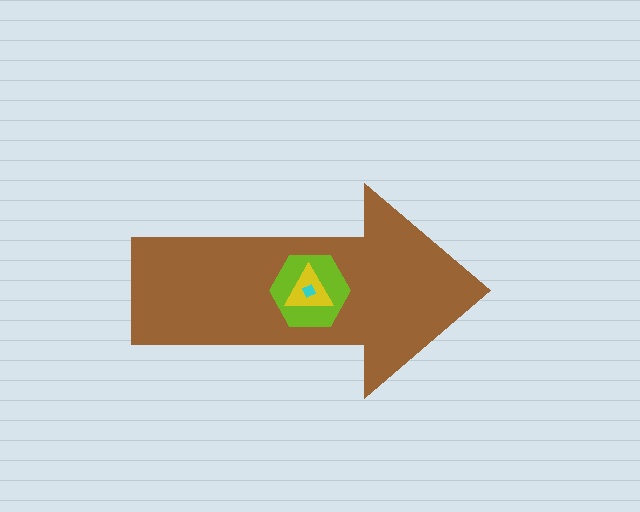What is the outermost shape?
The brown arrow.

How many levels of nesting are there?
4.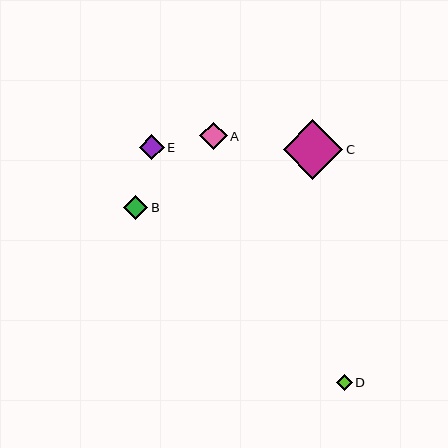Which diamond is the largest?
Diamond C is the largest with a size of approximately 60 pixels.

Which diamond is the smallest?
Diamond D is the smallest with a size of approximately 15 pixels.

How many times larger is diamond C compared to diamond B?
Diamond C is approximately 2.5 times the size of diamond B.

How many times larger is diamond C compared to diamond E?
Diamond C is approximately 2.4 times the size of diamond E.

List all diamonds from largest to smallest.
From largest to smallest: C, A, E, B, D.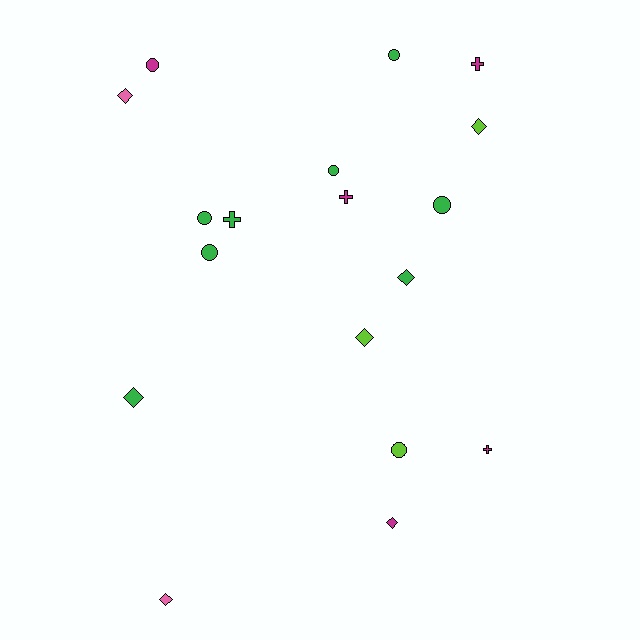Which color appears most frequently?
Green, with 8 objects.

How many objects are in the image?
There are 18 objects.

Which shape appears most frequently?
Circle, with 7 objects.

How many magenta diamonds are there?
There is 1 magenta diamond.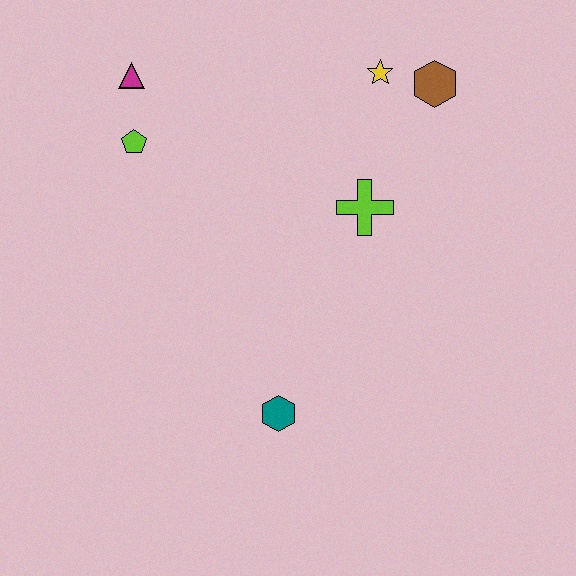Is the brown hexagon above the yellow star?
No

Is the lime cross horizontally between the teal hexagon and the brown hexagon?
Yes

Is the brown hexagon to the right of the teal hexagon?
Yes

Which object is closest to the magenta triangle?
The lime pentagon is closest to the magenta triangle.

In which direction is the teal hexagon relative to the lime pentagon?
The teal hexagon is below the lime pentagon.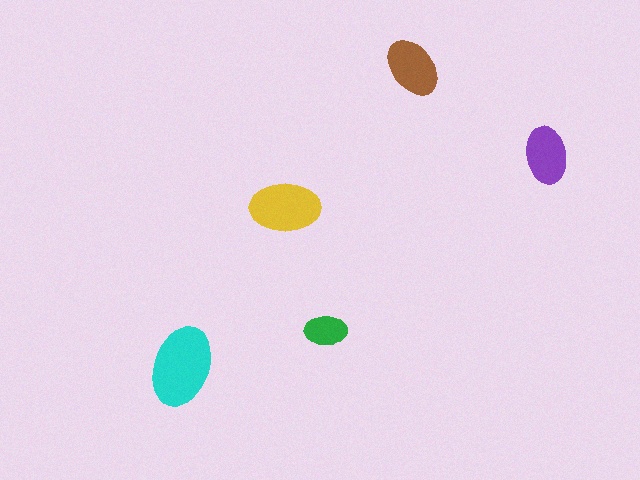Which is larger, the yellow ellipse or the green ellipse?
The yellow one.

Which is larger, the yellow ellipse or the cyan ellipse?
The cyan one.